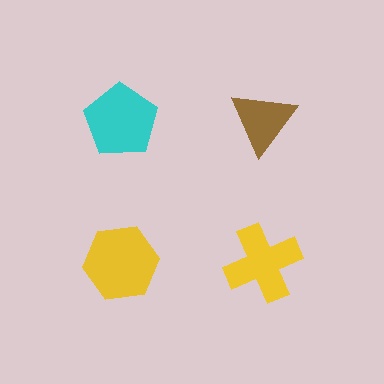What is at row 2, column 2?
A yellow cross.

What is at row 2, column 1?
A yellow hexagon.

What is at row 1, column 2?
A brown triangle.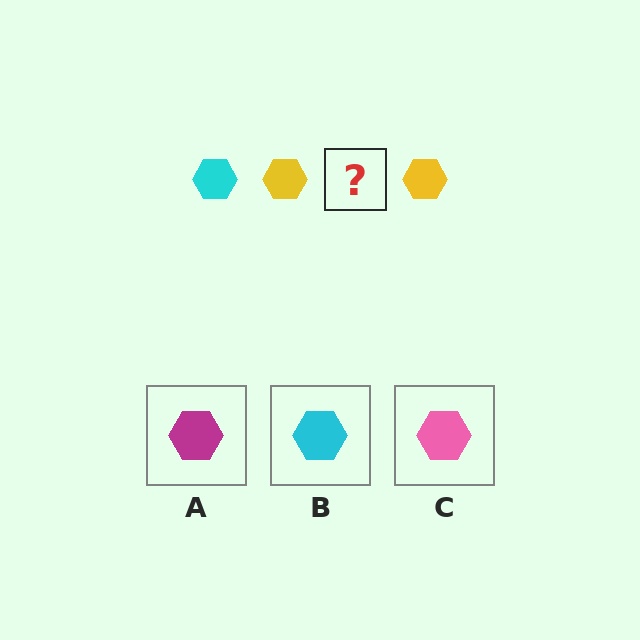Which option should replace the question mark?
Option B.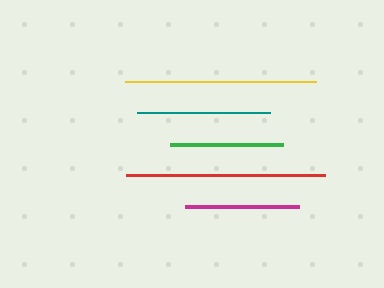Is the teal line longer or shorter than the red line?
The red line is longer than the teal line.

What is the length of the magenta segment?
The magenta segment is approximately 114 pixels long.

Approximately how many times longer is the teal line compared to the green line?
The teal line is approximately 1.2 times the length of the green line.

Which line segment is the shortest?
The green line is the shortest at approximately 113 pixels.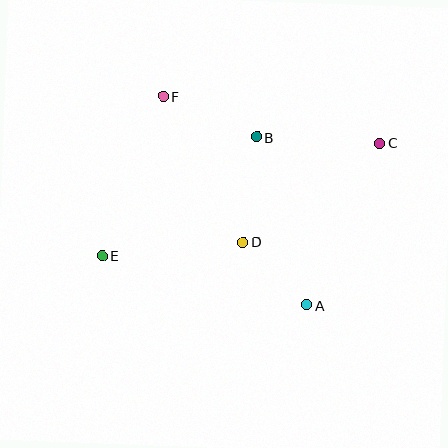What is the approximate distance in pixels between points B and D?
The distance between B and D is approximately 106 pixels.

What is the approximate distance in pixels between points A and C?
The distance between A and C is approximately 178 pixels.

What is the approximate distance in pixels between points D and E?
The distance between D and E is approximately 142 pixels.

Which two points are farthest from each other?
Points C and E are farthest from each other.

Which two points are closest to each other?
Points A and D are closest to each other.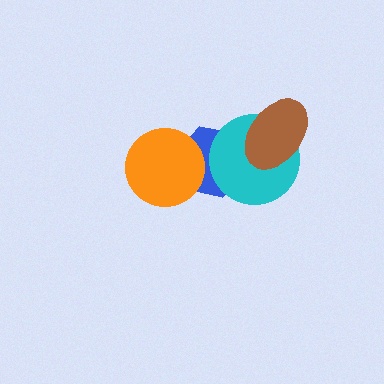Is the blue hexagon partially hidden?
Yes, it is partially covered by another shape.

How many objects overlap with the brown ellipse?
1 object overlaps with the brown ellipse.